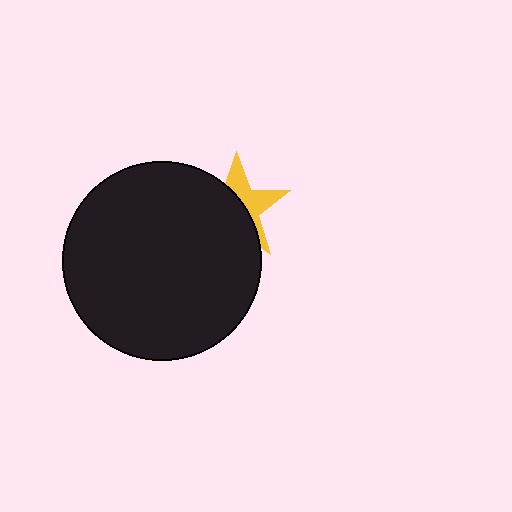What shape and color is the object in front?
The object in front is a black circle.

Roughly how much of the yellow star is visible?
A small part of it is visible (roughly 41%).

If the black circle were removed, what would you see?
You would see the complete yellow star.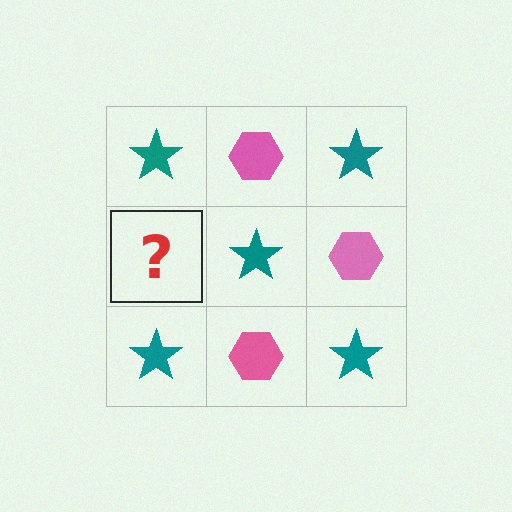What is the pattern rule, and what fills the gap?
The rule is that it alternates teal star and pink hexagon in a checkerboard pattern. The gap should be filled with a pink hexagon.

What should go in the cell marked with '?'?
The missing cell should contain a pink hexagon.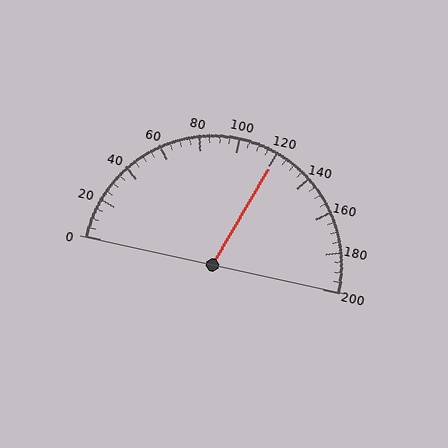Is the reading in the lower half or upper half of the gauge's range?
The reading is in the upper half of the range (0 to 200).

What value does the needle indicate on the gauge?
The needle indicates approximately 120.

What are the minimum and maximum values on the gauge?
The gauge ranges from 0 to 200.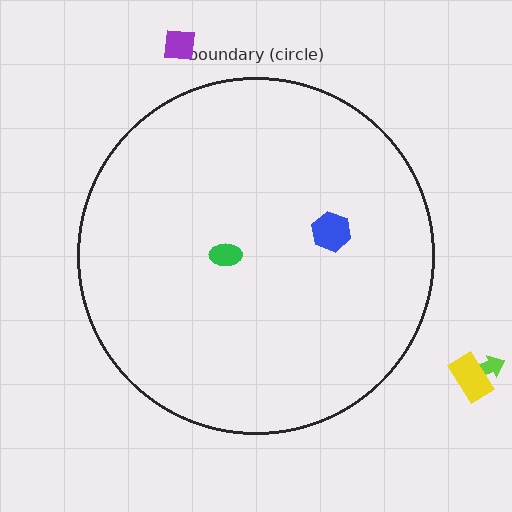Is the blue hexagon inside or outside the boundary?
Inside.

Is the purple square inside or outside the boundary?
Outside.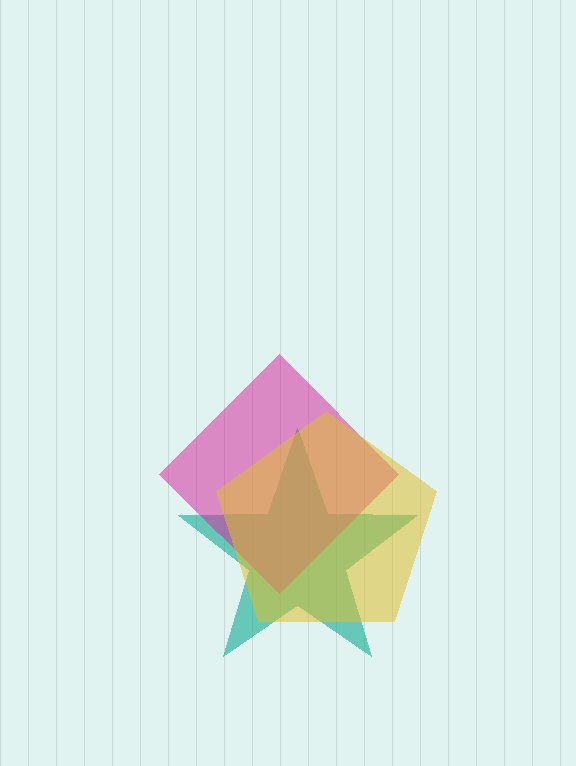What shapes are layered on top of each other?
The layered shapes are: a teal star, a magenta diamond, a yellow pentagon.